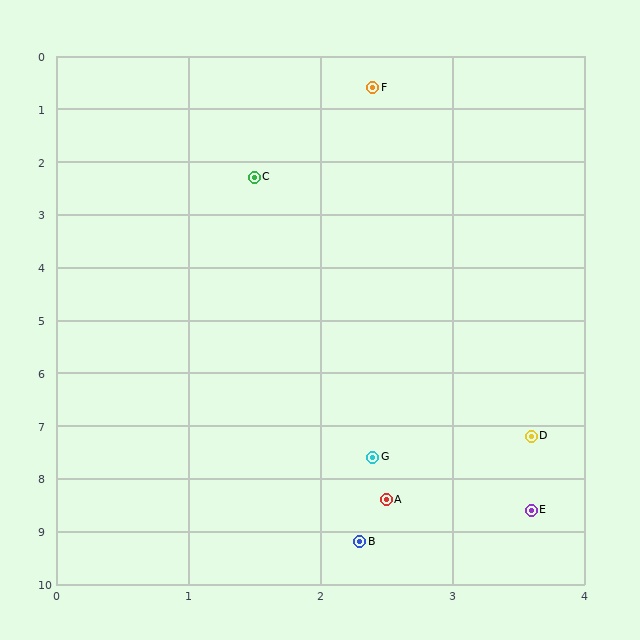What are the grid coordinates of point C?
Point C is at approximately (1.5, 2.3).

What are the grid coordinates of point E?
Point E is at approximately (3.6, 8.6).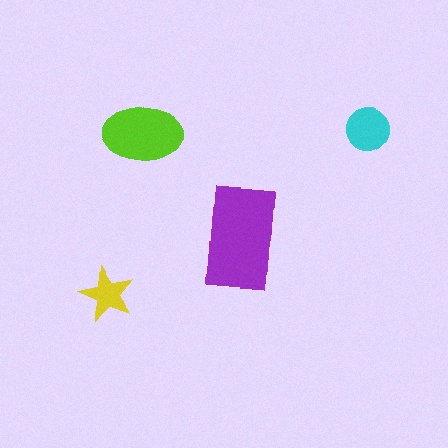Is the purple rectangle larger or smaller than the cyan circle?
Larger.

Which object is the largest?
The purple rectangle.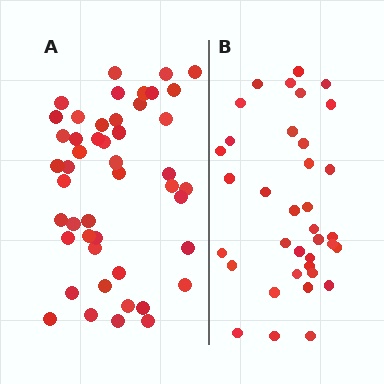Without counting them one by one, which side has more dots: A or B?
Region A (the left region) has more dots.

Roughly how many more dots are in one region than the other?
Region A has roughly 12 or so more dots than region B.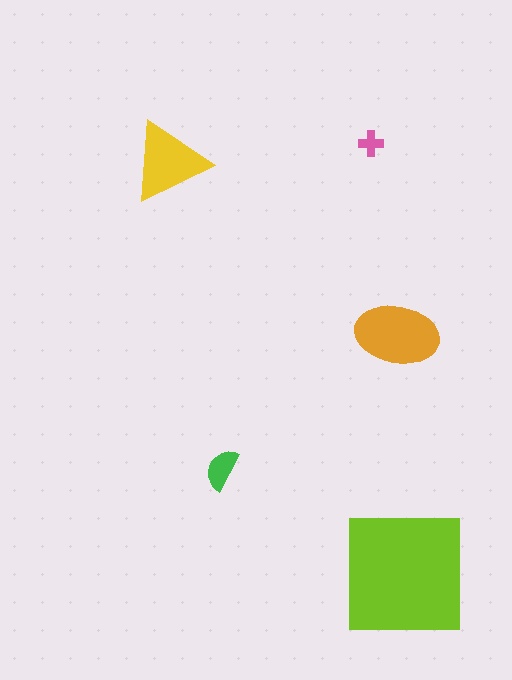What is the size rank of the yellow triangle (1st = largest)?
3rd.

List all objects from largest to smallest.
The lime square, the orange ellipse, the yellow triangle, the green semicircle, the pink cross.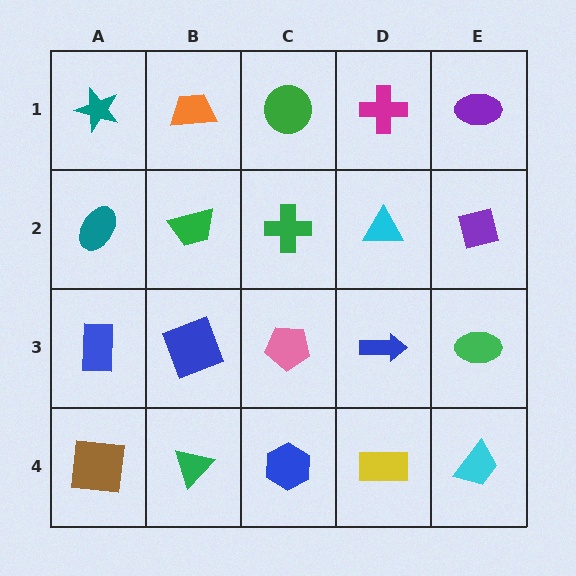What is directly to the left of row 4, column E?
A yellow rectangle.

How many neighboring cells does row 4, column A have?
2.